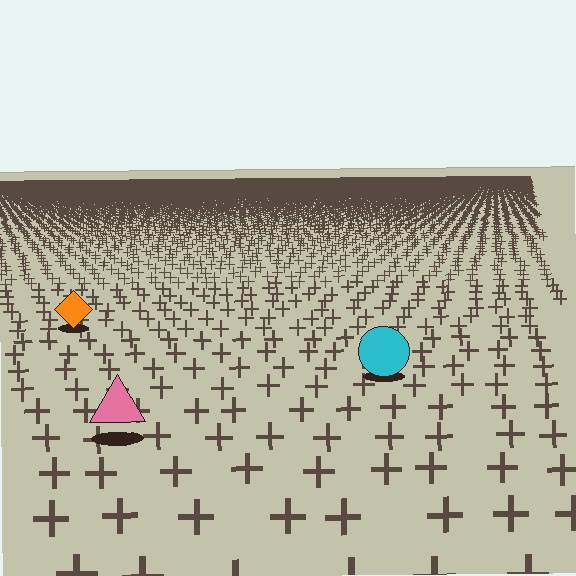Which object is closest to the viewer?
The pink triangle is closest. The texture marks near it are larger and more spread out.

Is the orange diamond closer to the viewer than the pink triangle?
No. The pink triangle is closer — you can tell from the texture gradient: the ground texture is coarser near it.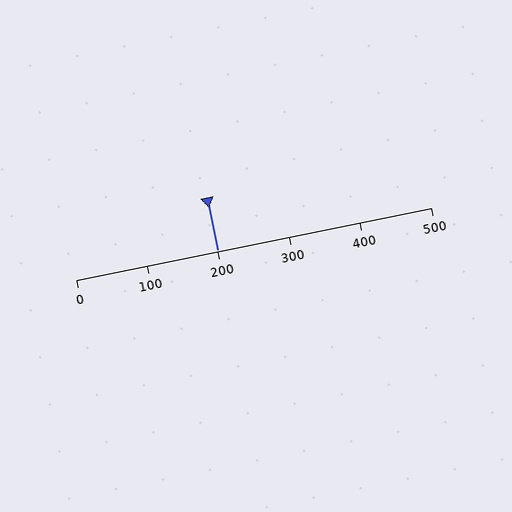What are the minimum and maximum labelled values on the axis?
The axis runs from 0 to 500.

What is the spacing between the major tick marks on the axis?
The major ticks are spaced 100 apart.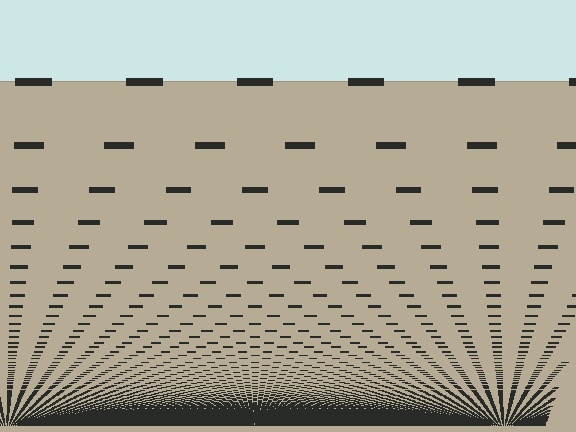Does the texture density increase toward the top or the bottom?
Density increases toward the bottom.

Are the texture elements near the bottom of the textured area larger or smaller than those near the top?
Smaller. The gradient is inverted — elements near the bottom are smaller and denser.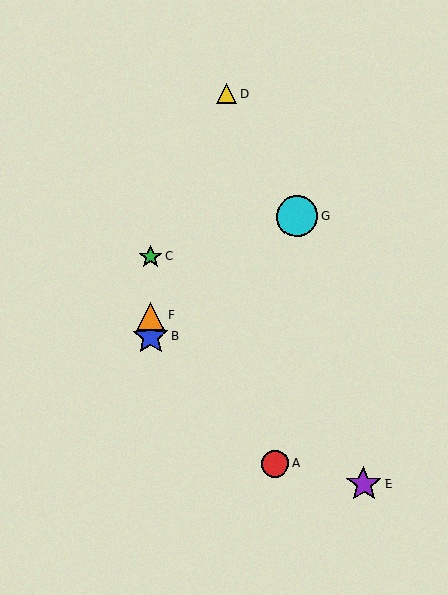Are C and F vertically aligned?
Yes, both are at x≈150.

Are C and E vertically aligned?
No, C is at x≈150 and E is at x≈364.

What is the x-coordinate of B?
Object B is at x≈151.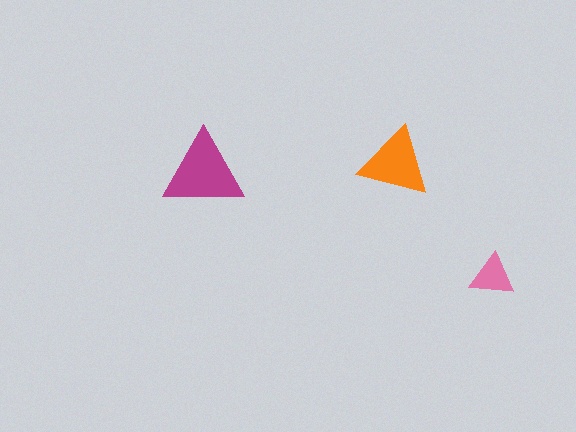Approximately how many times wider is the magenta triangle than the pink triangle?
About 2 times wider.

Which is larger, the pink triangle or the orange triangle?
The orange one.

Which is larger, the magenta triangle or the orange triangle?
The magenta one.